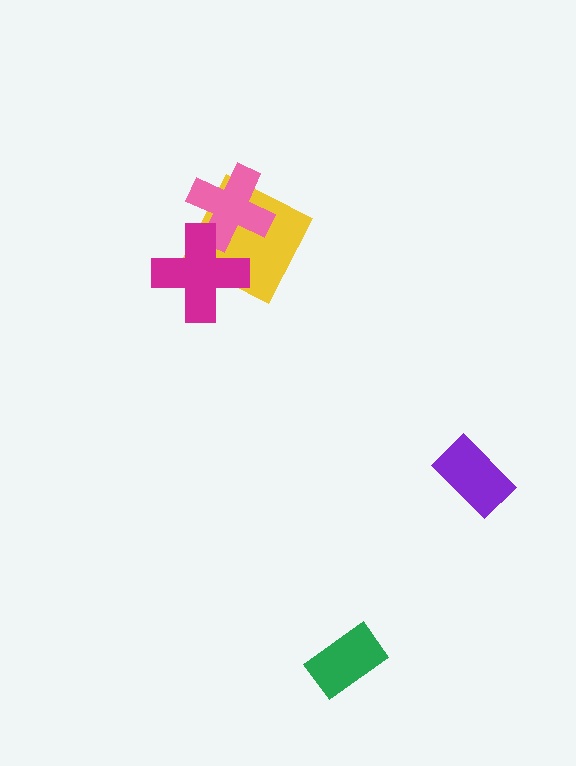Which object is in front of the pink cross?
The magenta cross is in front of the pink cross.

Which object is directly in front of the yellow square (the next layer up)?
The pink cross is directly in front of the yellow square.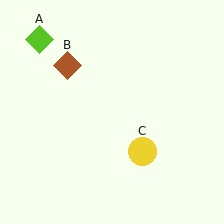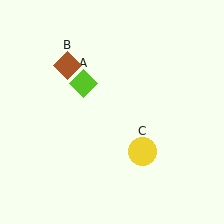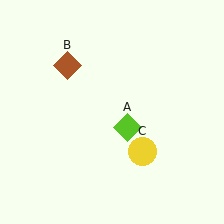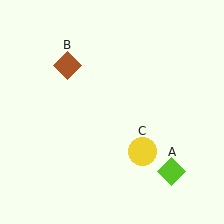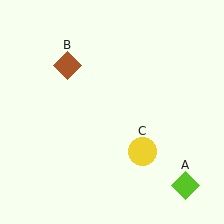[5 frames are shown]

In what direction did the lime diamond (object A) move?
The lime diamond (object A) moved down and to the right.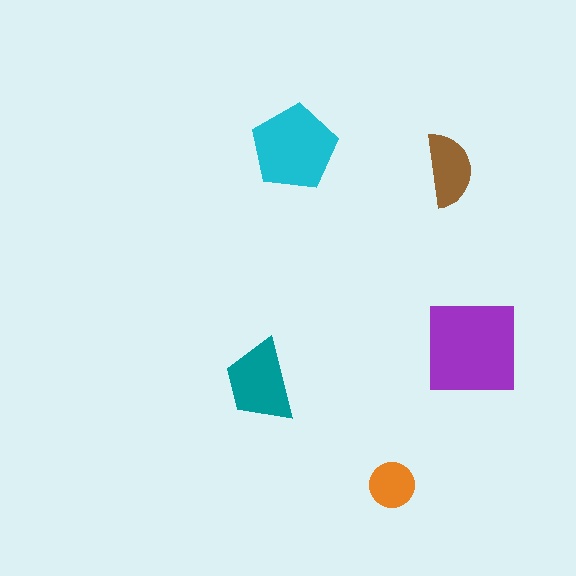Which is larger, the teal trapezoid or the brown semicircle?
The teal trapezoid.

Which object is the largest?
The purple square.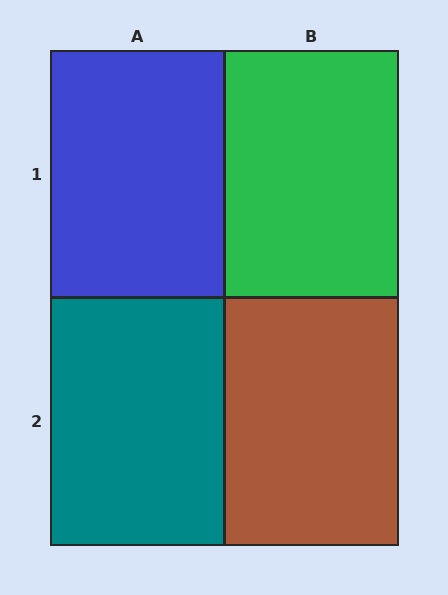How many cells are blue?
1 cell is blue.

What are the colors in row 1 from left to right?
Blue, green.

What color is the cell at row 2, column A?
Teal.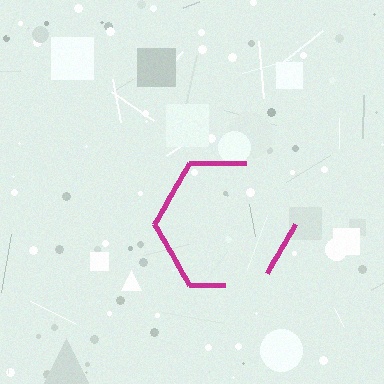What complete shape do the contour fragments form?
The contour fragments form a hexagon.